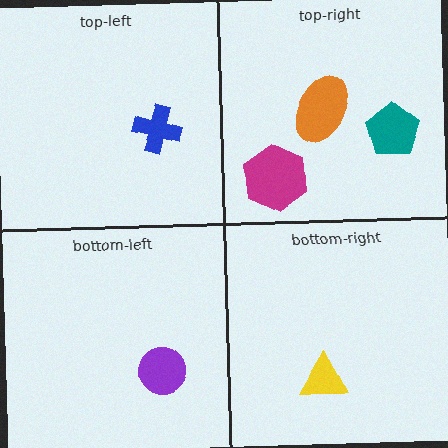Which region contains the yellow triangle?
The bottom-right region.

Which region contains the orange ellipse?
The top-right region.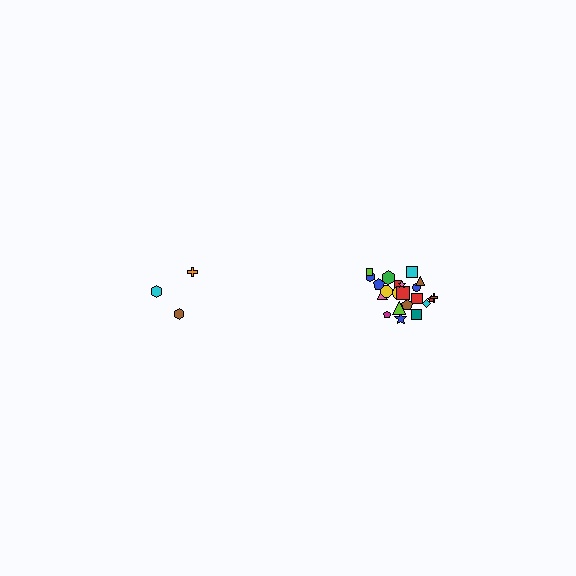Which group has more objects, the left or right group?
The right group.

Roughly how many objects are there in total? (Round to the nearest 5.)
Roughly 25 objects in total.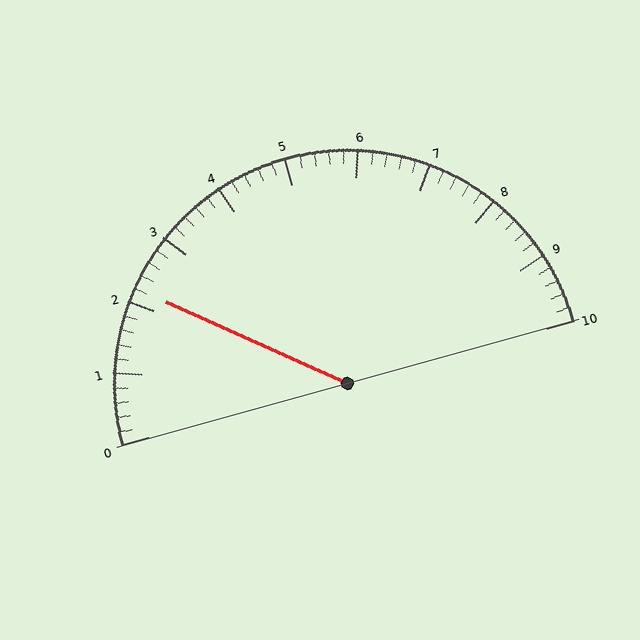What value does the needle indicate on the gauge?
The needle indicates approximately 2.2.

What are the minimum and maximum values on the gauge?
The gauge ranges from 0 to 10.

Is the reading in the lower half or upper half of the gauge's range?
The reading is in the lower half of the range (0 to 10).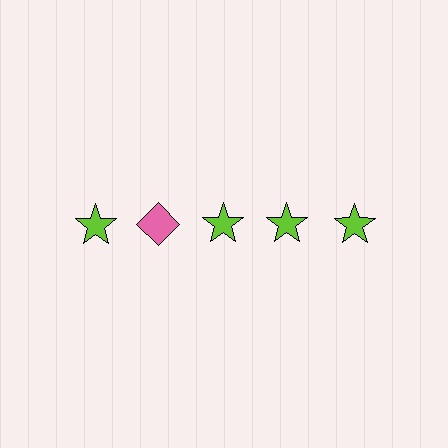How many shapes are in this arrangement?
There are 5 shapes arranged in a grid pattern.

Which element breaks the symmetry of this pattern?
The pink diamond in the top row, second from left column breaks the symmetry. All other shapes are lime stars.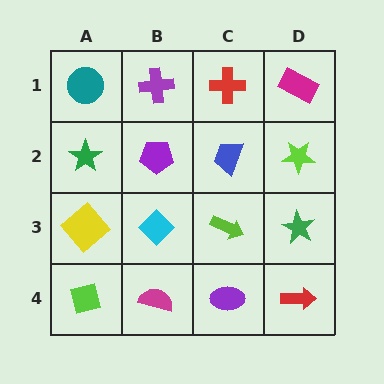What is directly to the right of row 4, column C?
A red arrow.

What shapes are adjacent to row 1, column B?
A purple pentagon (row 2, column B), a teal circle (row 1, column A), a red cross (row 1, column C).